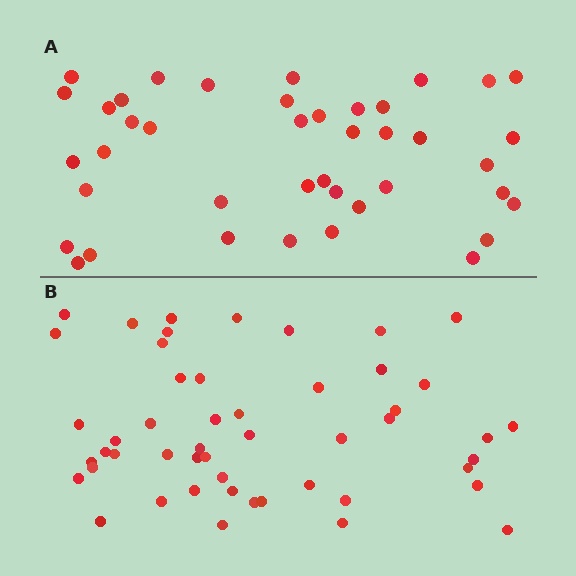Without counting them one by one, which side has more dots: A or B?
Region B (the bottom region) has more dots.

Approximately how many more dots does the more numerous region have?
Region B has roughly 8 or so more dots than region A.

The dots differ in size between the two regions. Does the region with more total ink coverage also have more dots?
No. Region A has more total ink coverage because its dots are larger, but region B actually contains more individual dots. Total area can be misleading — the number of items is what matters here.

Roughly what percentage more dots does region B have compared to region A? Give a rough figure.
About 20% more.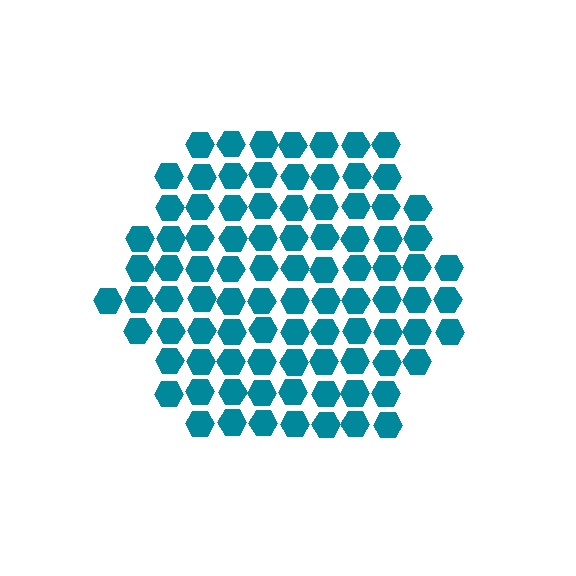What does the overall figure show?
The overall figure shows a hexagon.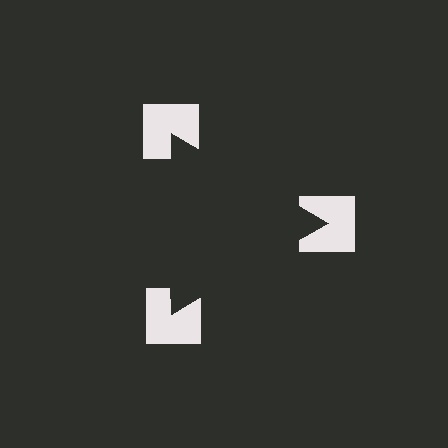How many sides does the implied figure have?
3 sides.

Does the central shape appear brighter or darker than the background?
It typically appears slightly darker than the background, even though no actual brightness change is drawn.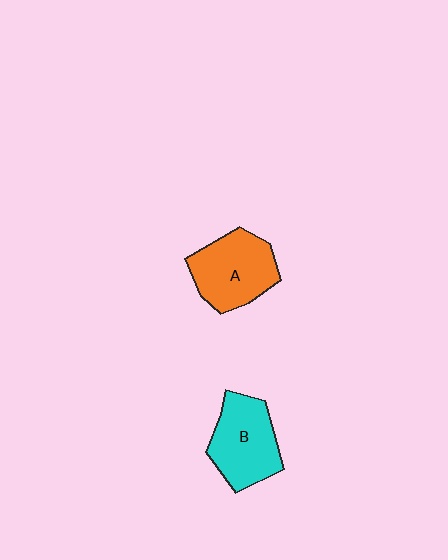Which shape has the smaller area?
Shape B (cyan).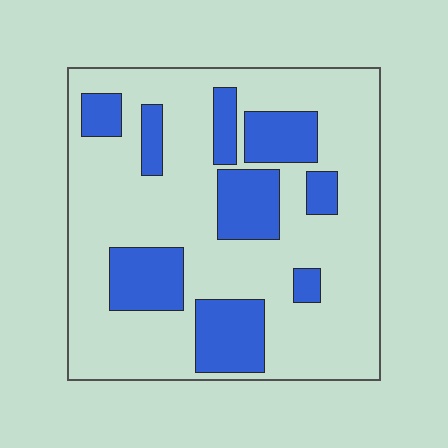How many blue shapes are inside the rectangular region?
9.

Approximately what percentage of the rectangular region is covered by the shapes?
Approximately 25%.